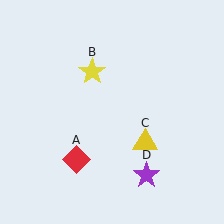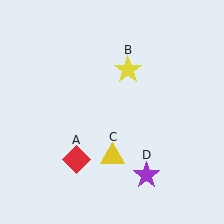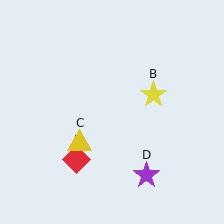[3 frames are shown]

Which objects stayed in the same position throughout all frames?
Red diamond (object A) and purple star (object D) remained stationary.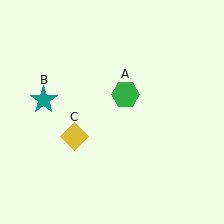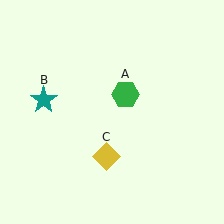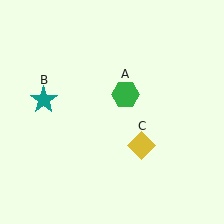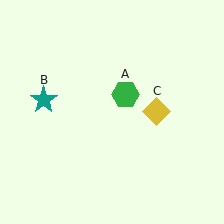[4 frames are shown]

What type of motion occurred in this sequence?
The yellow diamond (object C) rotated counterclockwise around the center of the scene.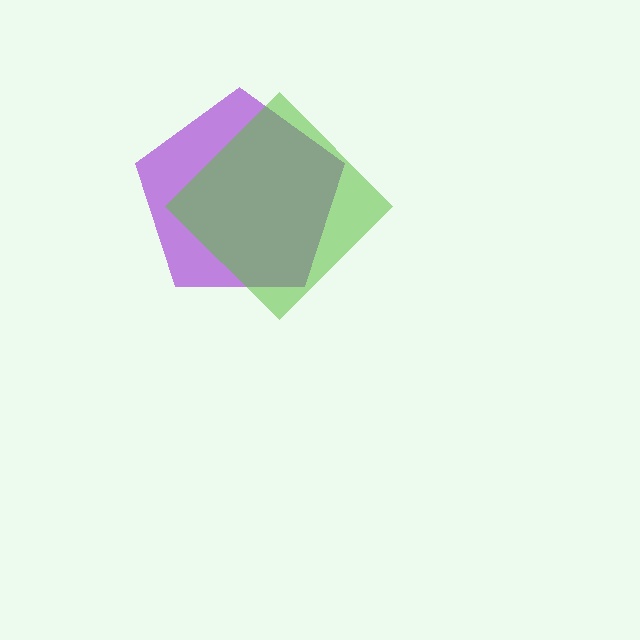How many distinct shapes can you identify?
There are 2 distinct shapes: a purple pentagon, a lime diamond.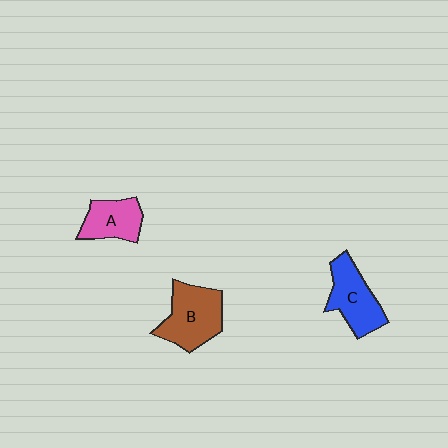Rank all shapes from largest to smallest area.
From largest to smallest: B (brown), C (blue), A (pink).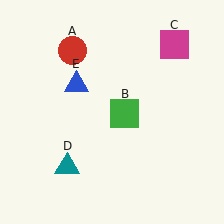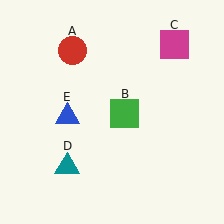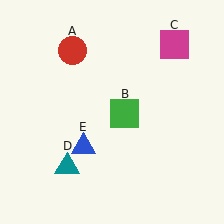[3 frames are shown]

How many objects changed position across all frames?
1 object changed position: blue triangle (object E).